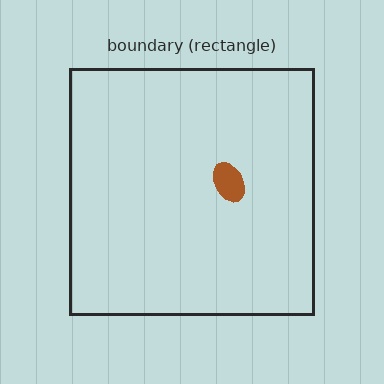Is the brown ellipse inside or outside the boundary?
Inside.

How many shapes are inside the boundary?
1 inside, 0 outside.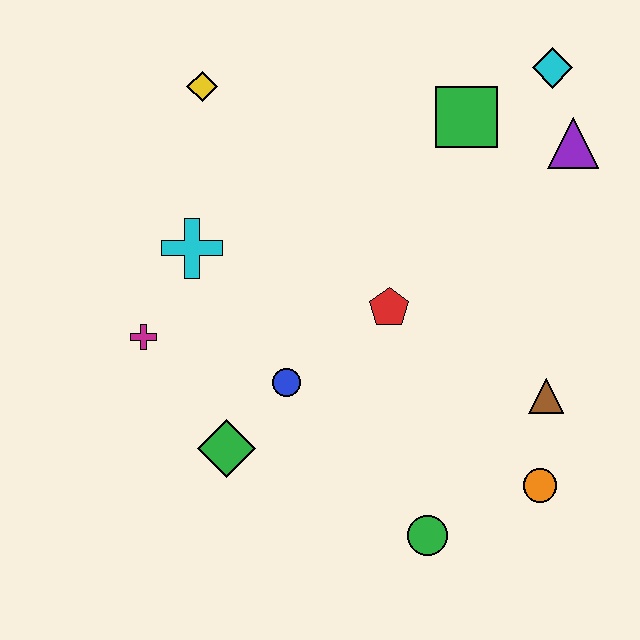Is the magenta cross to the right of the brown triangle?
No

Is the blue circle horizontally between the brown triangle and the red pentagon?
No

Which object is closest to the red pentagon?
The blue circle is closest to the red pentagon.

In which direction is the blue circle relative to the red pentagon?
The blue circle is to the left of the red pentagon.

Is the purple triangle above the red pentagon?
Yes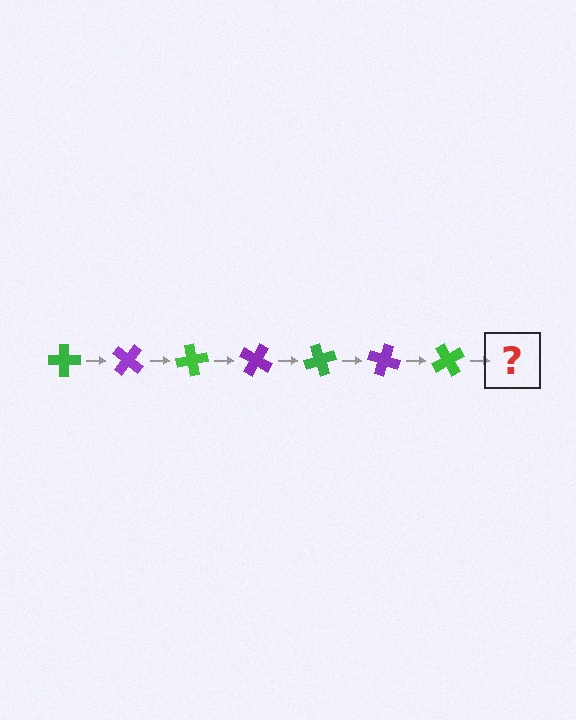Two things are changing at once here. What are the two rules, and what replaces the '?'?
The two rules are that it rotates 40 degrees each step and the color cycles through green and purple. The '?' should be a purple cross, rotated 280 degrees from the start.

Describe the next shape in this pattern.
It should be a purple cross, rotated 280 degrees from the start.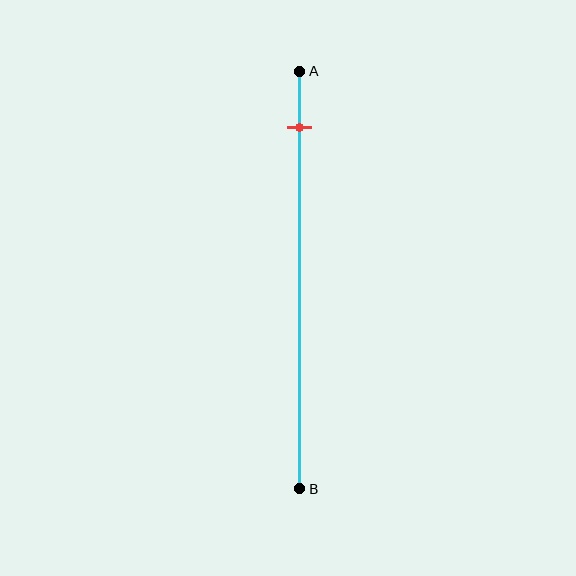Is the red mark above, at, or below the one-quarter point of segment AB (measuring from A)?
The red mark is above the one-quarter point of segment AB.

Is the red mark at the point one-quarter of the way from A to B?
No, the mark is at about 15% from A, not at the 25% one-quarter point.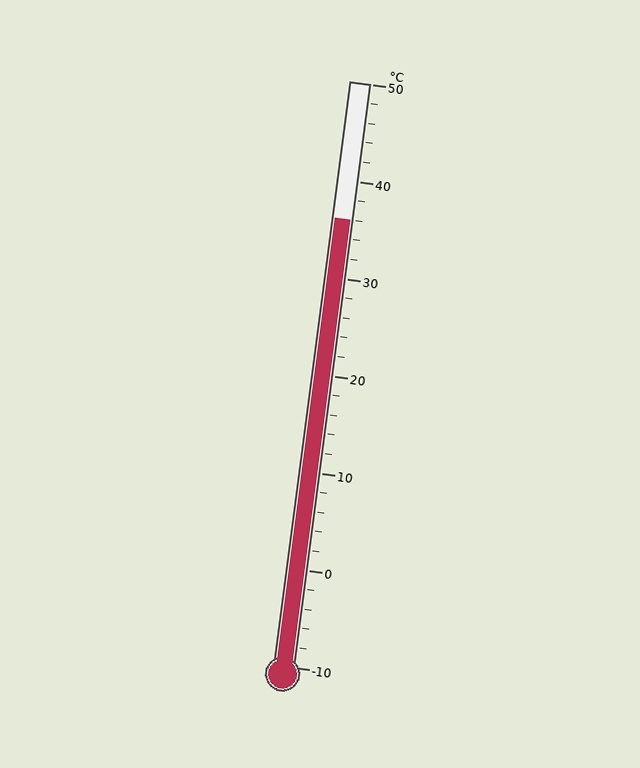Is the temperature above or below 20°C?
The temperature is above 20°C.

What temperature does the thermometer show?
The thermometer shows approximately 36°C.